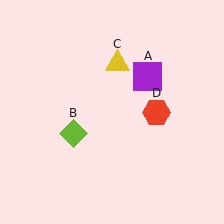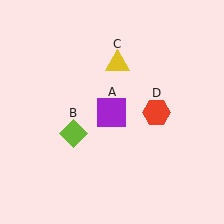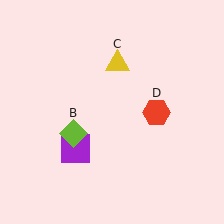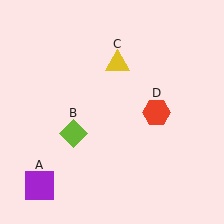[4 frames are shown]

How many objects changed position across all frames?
1 object changed position: purple square (object A).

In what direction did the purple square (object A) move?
The purple square (object A) moved down and to the left.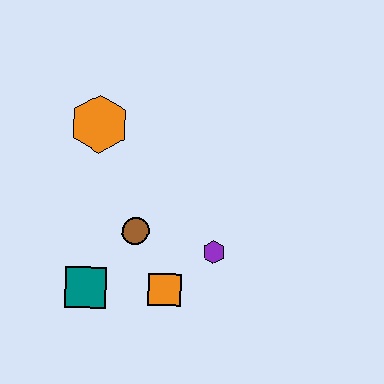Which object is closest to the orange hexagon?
The brown circle is closest to the orange hexagon.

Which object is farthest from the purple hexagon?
The orange hexagon is farthest from the purple hexagon.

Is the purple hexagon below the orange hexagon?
Yes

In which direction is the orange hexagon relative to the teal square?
The orange hexagon is above the teal square.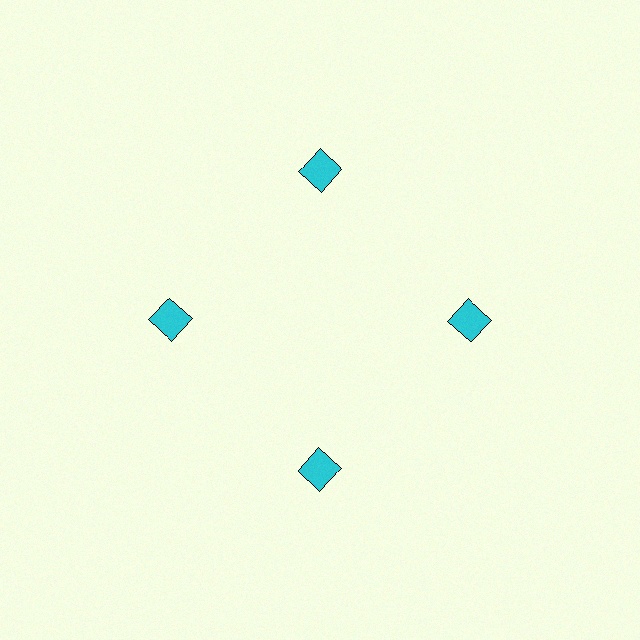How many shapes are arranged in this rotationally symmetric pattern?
There are 4 shapes, arranged in 4 groups of 1.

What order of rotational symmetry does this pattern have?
This pattern has 4-fold rotational symmetry.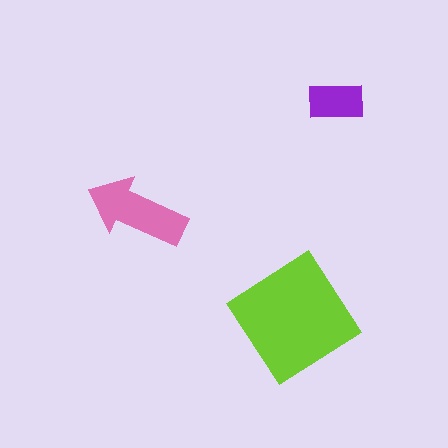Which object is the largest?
The lime diamond.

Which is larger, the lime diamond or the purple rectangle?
The lime diamond.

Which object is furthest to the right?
The purple rectangle is rightmost.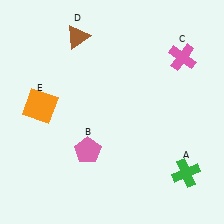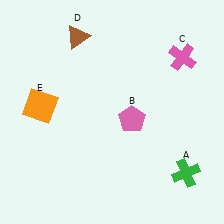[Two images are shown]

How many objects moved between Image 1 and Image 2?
1 object moved between the two images.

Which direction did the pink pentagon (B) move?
The pink pentagon (B) moved right.